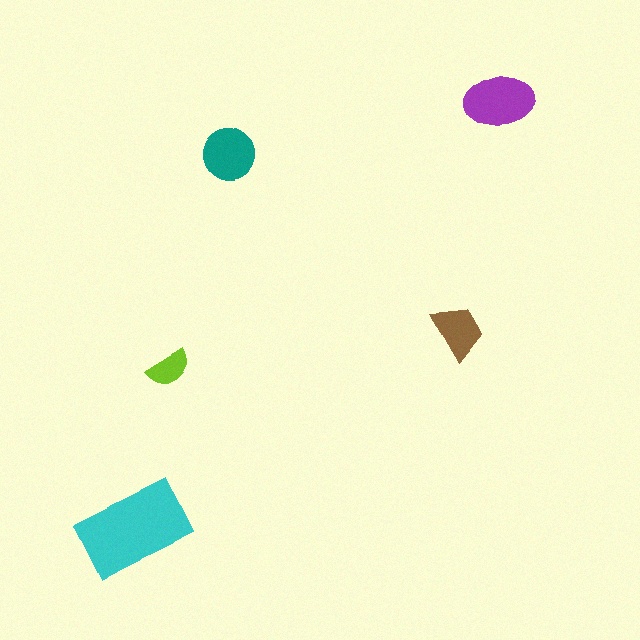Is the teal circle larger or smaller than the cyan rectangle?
Smaller.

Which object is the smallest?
The lime semicircle.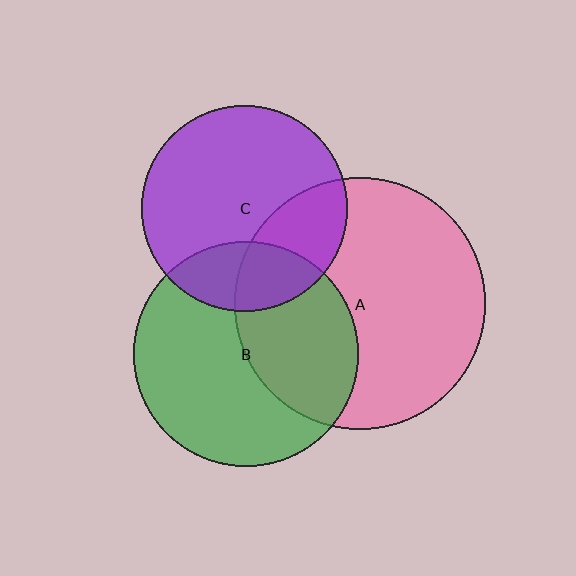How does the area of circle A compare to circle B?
Approximately 1.2 times.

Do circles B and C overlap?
Yes.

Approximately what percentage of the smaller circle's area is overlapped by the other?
Approximately 25%.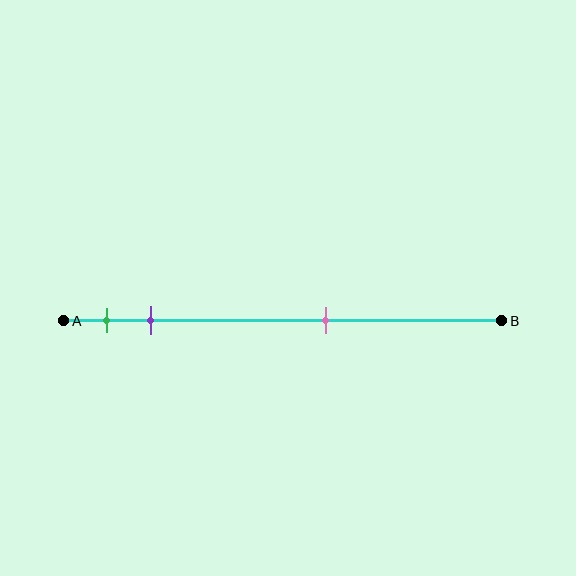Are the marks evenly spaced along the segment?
No, the marks are not evenly spaced.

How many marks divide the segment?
There are 3 marks dividing the segment.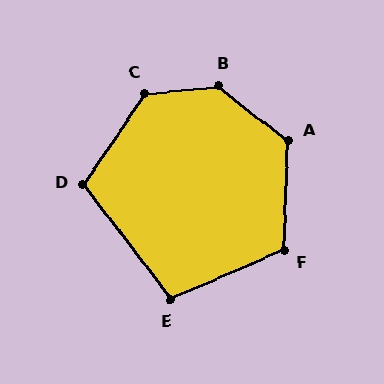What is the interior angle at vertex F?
Approximately 115 degrees (obtuse).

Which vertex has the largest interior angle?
B, at approximately 136 degrees.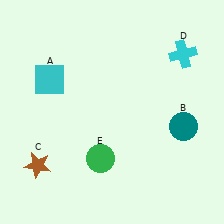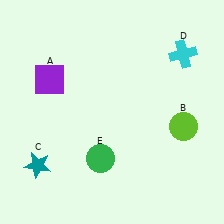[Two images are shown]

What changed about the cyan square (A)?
In Image 1, A is cyan. In Image 2, it changed to purple.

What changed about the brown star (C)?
In Image 1, C is brown. In Image 2, it changed to teal.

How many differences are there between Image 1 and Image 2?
There are 3 differences between the two images.